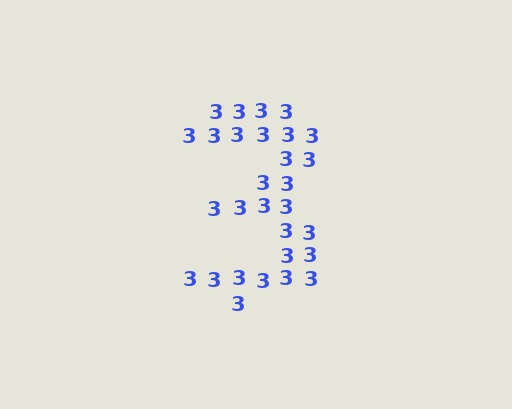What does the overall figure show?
The overall figure shows the digit 3.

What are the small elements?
The small elements are digit 3's.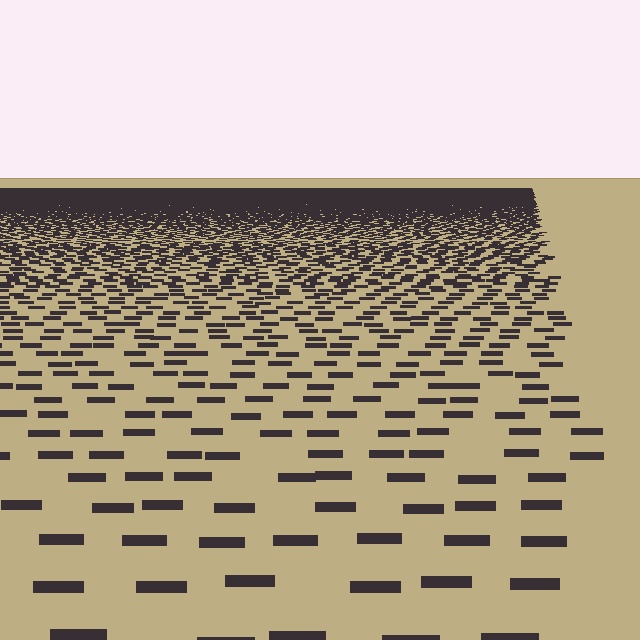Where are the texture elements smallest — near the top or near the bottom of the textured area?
Near the top.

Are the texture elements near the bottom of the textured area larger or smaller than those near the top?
Larger. Near the bottom, elements are closer to the viewer and appear at a bigger on-screen size.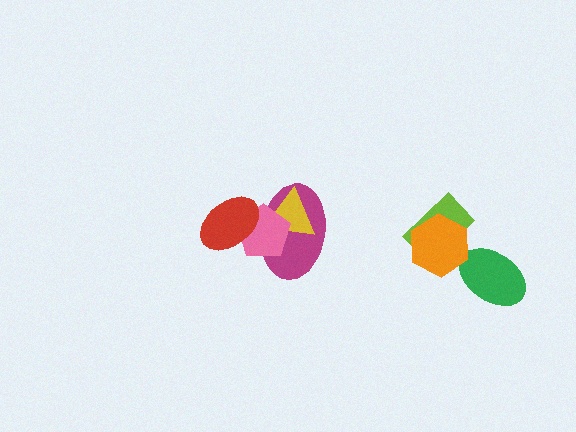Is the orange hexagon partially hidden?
No, no other shape covers it.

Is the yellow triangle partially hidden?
Yes, it is partially covered by another shape.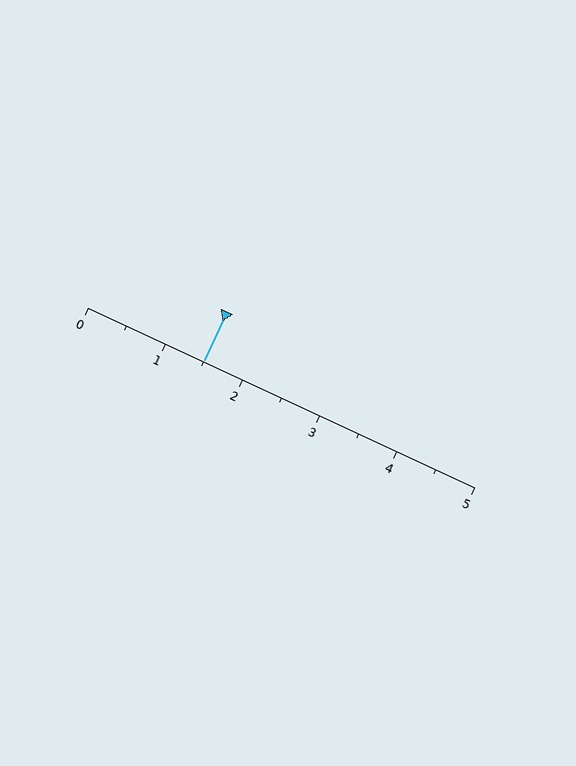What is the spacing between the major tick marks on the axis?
The major ticks are spaced 1 apart.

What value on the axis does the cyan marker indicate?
The marker indicates approximately 1.5.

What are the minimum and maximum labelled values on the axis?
The axis runs from 0 to 5.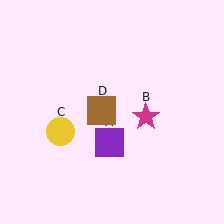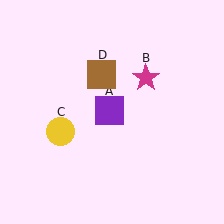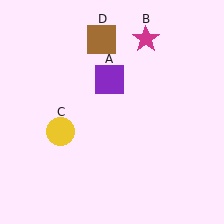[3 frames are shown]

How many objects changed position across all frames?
3 objects changed position: purple square (object A), magenta star (object B), brown square (object D).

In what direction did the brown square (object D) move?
The brown square (object D) moved up.